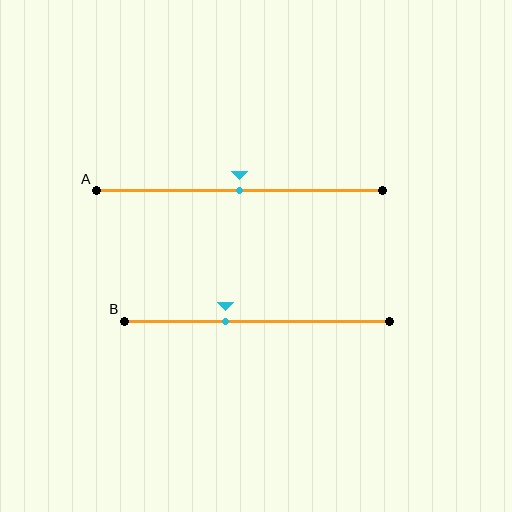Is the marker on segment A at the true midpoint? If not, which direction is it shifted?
Yes, the marker on segment A is at the true midpoint.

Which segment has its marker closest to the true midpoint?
Segment A has its marker closest to the true midpoint.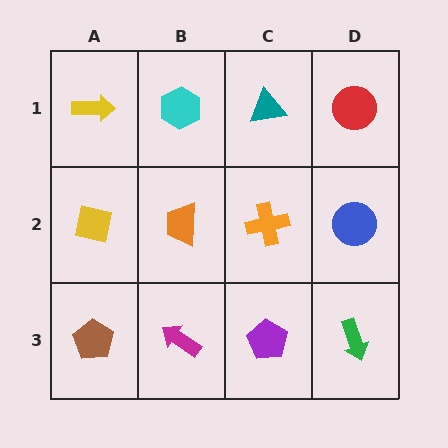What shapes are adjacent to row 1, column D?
A blue circle (row 2, column D), a teal triangle (row 1, column C).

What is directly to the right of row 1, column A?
A cyan hexagon.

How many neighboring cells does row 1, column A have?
2.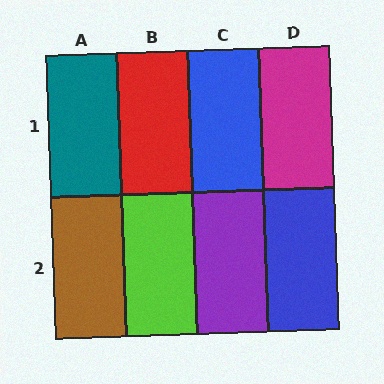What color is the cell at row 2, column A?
Brown.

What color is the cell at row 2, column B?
Lime.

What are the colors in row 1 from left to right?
Teal, red, blue, magenta.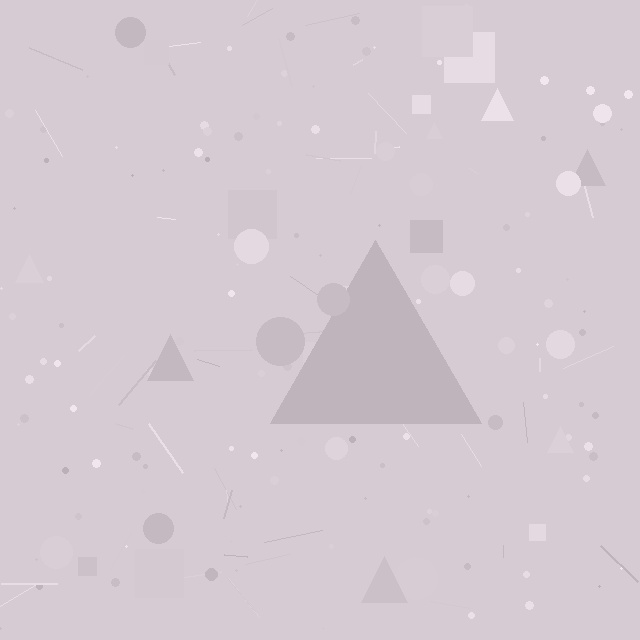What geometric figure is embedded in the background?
A triangle is embedded in the background.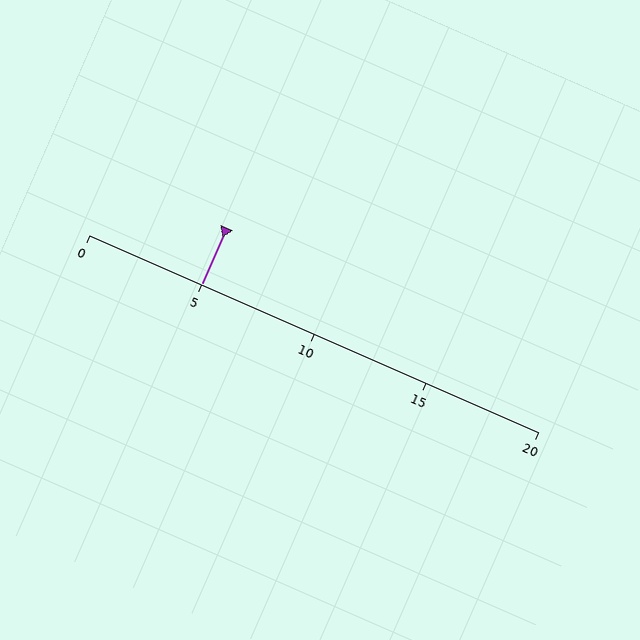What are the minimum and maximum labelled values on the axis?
The axis runs from 0 to 20.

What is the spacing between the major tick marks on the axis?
The major ticks are spaced 5 apart.